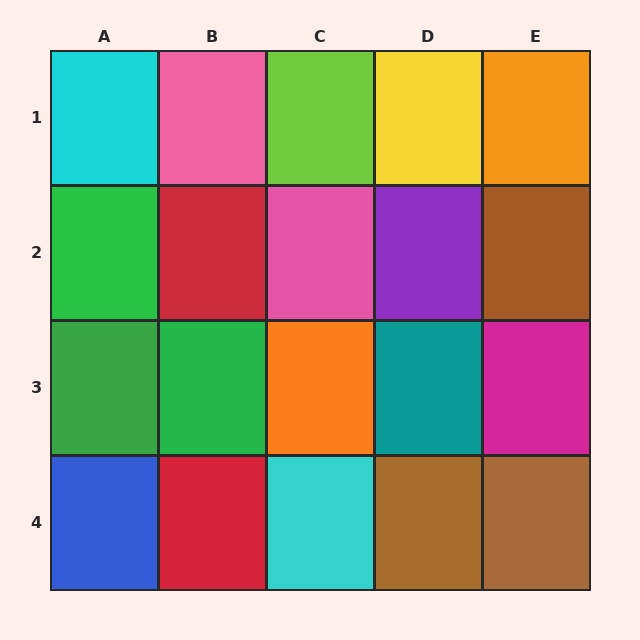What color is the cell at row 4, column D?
Brown.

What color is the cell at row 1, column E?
Orange.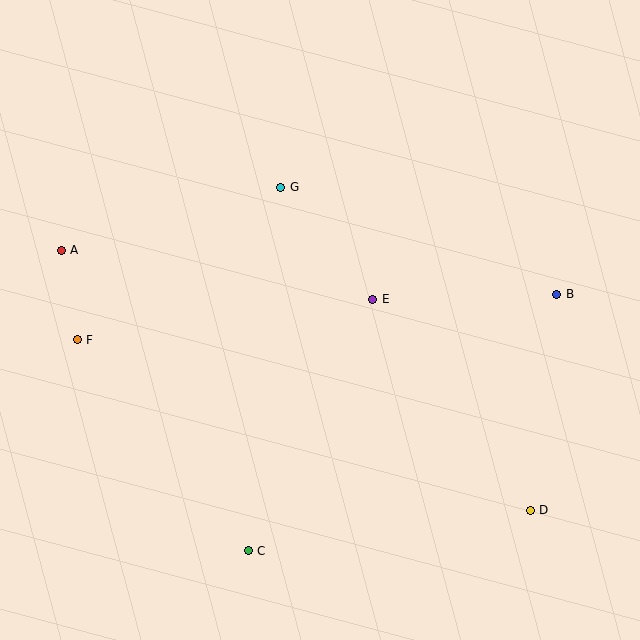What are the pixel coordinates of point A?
Point A is at (61, 250).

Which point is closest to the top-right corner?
Point B is closest to the top-right corner.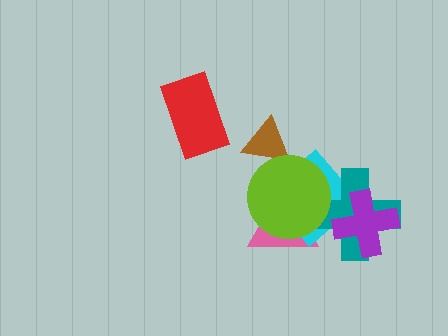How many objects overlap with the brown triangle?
1 object overlaps with the brown triangle.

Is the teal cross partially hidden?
Yes, it is partially covered by another shape.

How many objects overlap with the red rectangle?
0 objects overlap with the red rectangle.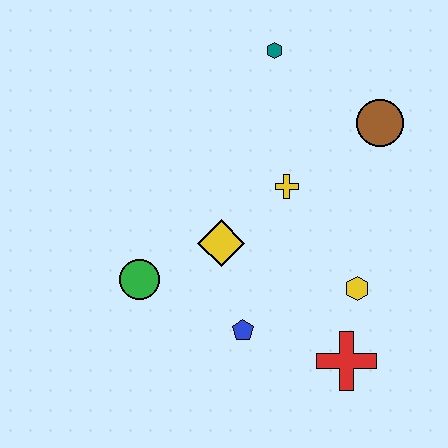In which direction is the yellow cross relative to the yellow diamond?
The yellow cross is to the right of the yellow diamond.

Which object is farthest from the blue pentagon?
The teal hexagon is farthest from the blue pentagon.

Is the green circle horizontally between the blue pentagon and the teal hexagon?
No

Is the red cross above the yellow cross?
No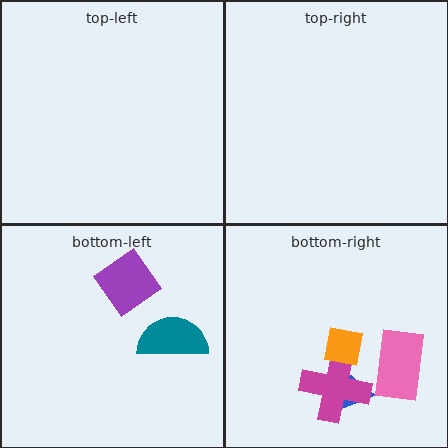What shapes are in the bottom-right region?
The blue triangle, the magenta cross, the orange square, the pink rectangle.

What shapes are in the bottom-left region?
The teal semicircle, the purple diamond.